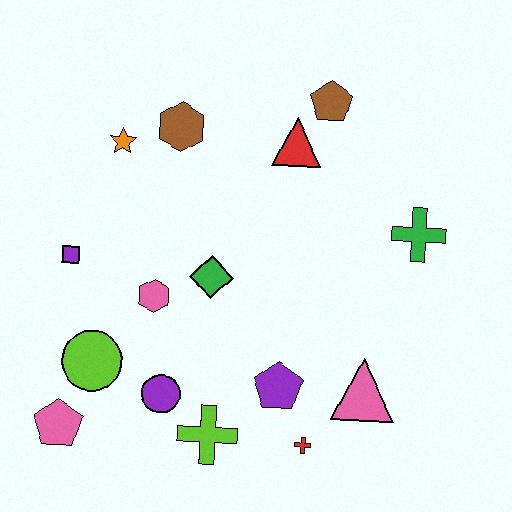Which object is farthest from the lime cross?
The brown pentagon is farthest from the lime cross.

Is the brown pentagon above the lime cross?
Yes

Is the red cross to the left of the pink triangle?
Yes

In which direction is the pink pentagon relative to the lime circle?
The pink pentagon is below the lime circle.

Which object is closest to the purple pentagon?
The red cross is closest to the purple pentagon.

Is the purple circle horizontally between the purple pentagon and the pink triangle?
No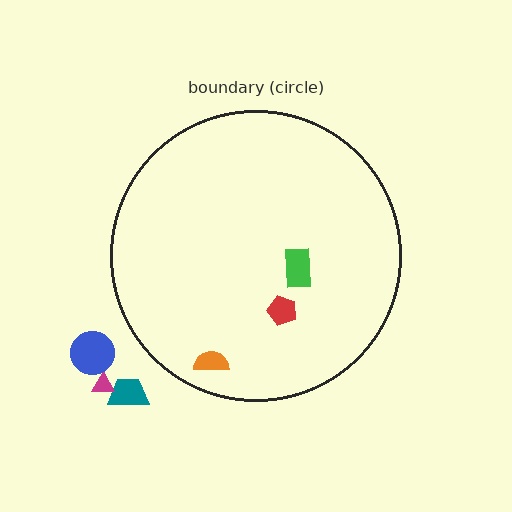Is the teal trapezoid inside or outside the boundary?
Outside.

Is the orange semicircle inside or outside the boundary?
Inside.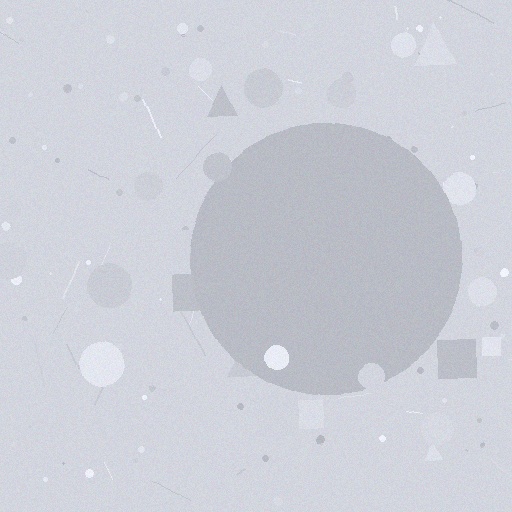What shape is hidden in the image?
A circle is hidden in the image.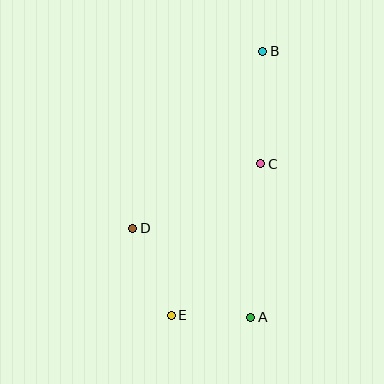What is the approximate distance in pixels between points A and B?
The distance between A and B is approximately 266 pixels.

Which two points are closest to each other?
Points A and E are closest to each other.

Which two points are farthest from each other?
Points B and E are farthest from each other.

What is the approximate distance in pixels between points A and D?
The distance between A and D is approximately 148 pixels.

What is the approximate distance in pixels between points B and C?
The distance between B and C is approximately 112 pixels.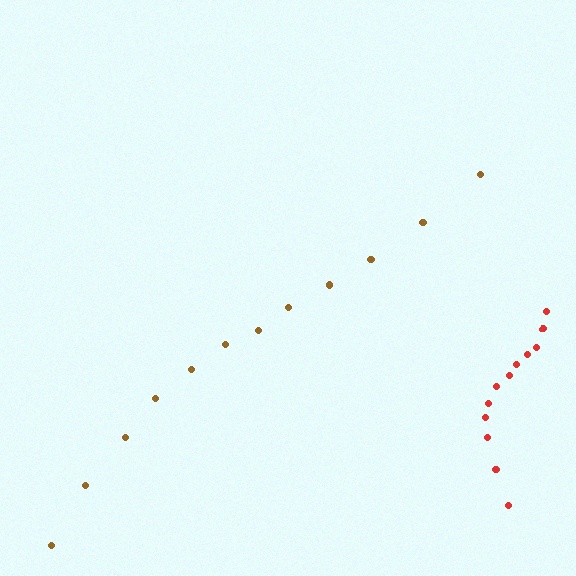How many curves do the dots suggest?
There are 2 distinct paths.